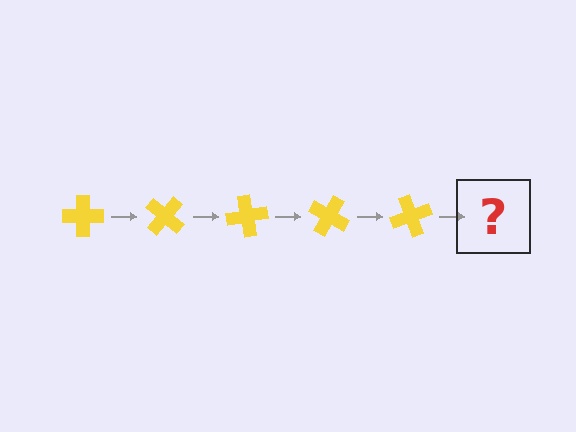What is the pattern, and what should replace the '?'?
The pattern is that the cross rotates 40 degrees each step. The '?' should be a yellow cross rotated 200 degrees.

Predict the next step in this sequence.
The next step is a yellow cross rotated 200 degrees.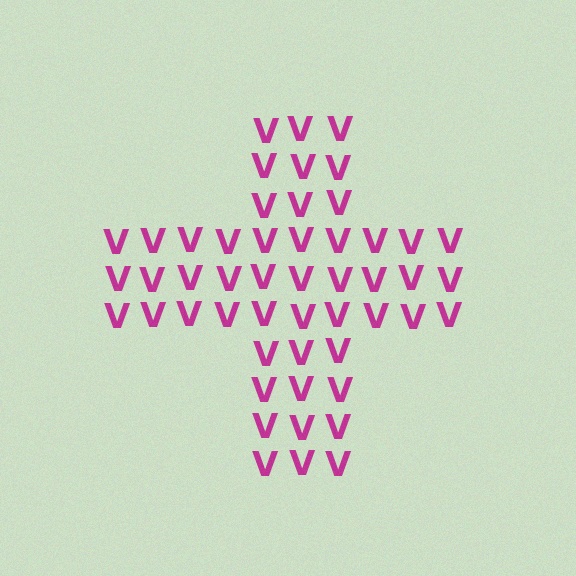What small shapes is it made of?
It is made of small letter V's.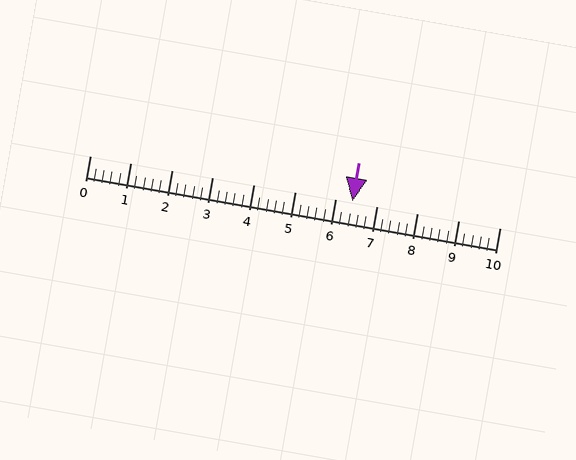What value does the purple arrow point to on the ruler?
The purple arrow points to approximately 6.4.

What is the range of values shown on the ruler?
The ruler shows values from 0 to 10.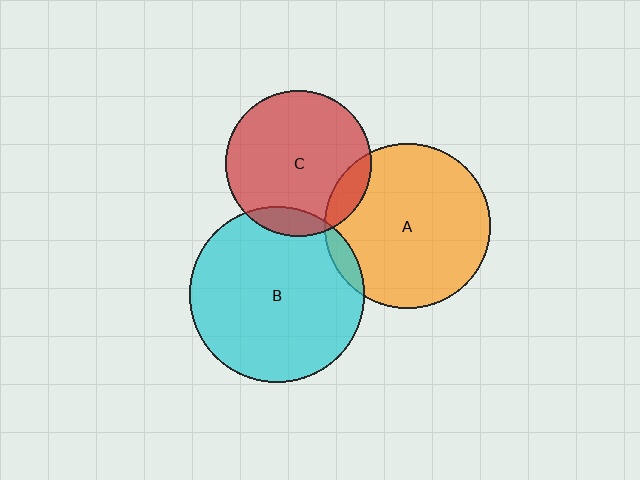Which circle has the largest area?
Circle B (cyan).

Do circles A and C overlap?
Yes.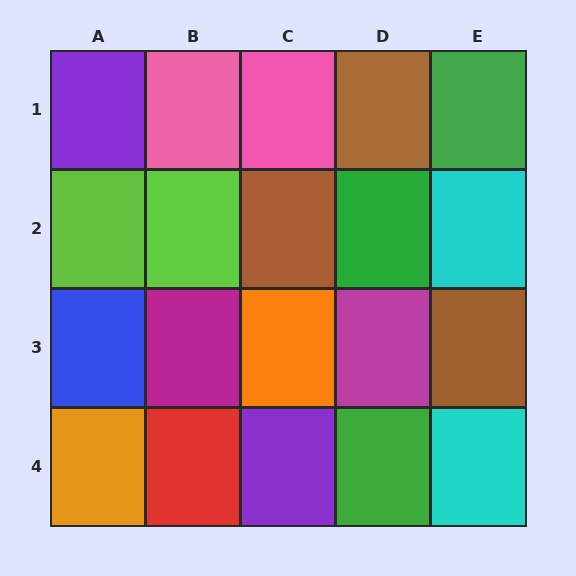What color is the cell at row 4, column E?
Cyan.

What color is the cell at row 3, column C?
Orange.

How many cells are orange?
2 cells are orange.